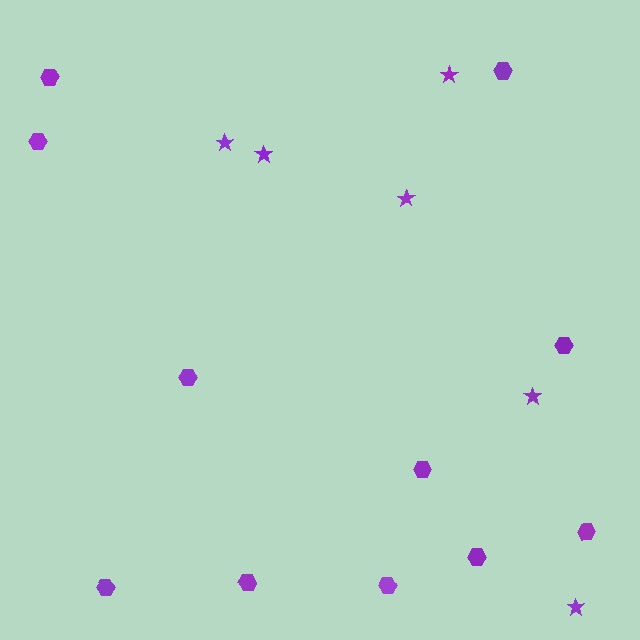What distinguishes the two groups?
There are 2 groups: one group of hexagons (11) and one group of stars (6).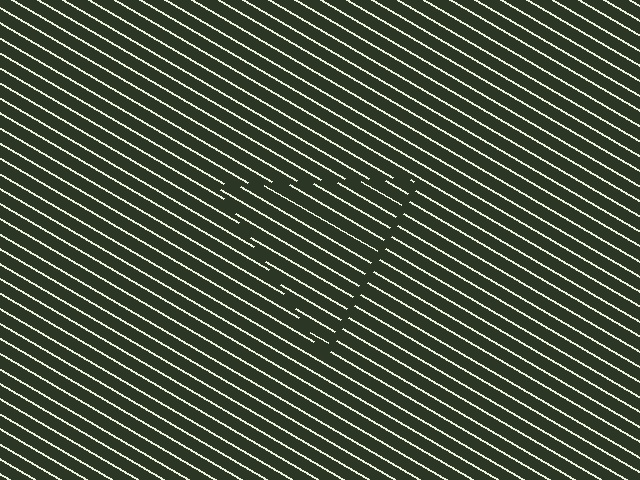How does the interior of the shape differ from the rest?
The interior of the shape contains the same grating, shifted by half a period — the contour is defined by the phase discontinuity where line-ends from the inner and outer gratings abut.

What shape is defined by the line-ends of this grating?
An illusory triangle. The interior of the shape contains the same grating, shifted by half a period — the contour is defined by the phase discontinuity where line-ends from the inner and outer gratings abut.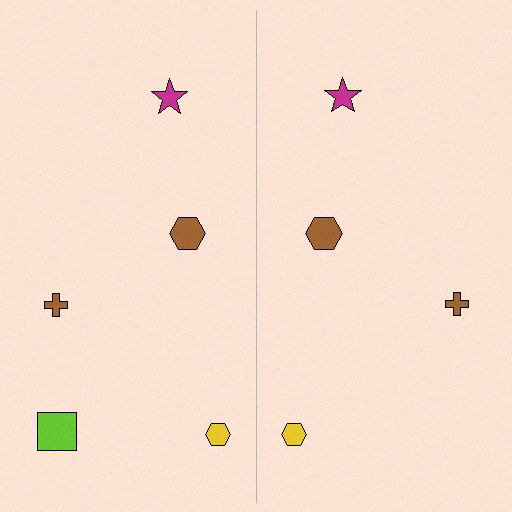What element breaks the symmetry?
A lime square is missing from the right side.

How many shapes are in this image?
There are 9 shapes in this image.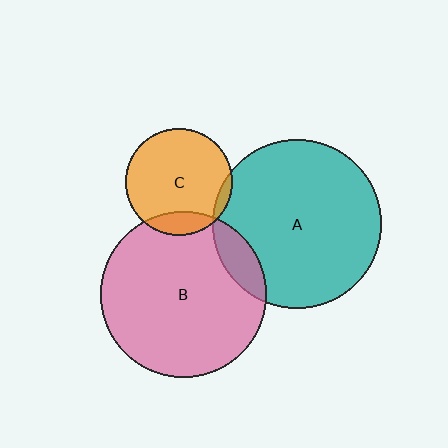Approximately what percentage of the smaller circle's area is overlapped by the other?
Approximately 10%.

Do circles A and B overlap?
Yes.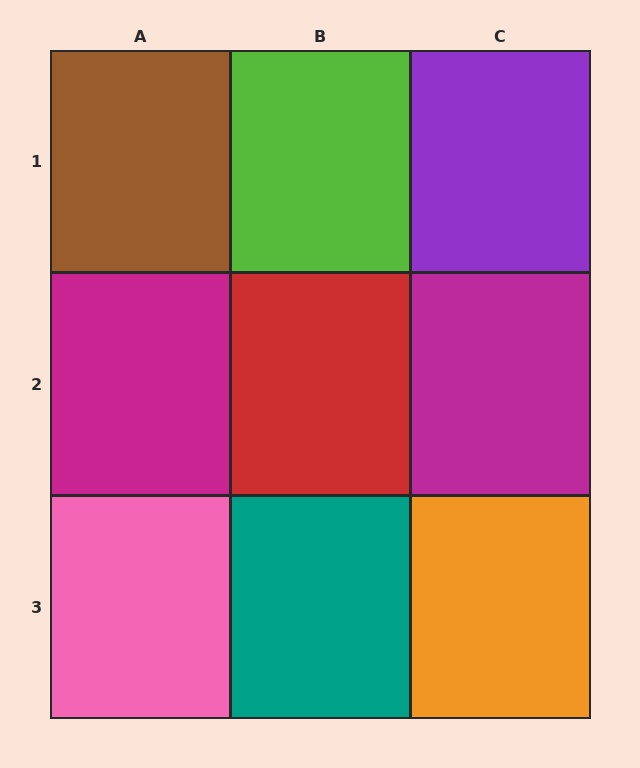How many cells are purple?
1 cell is purple.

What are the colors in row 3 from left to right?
Pink, teal, orange.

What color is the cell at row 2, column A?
Magenta.